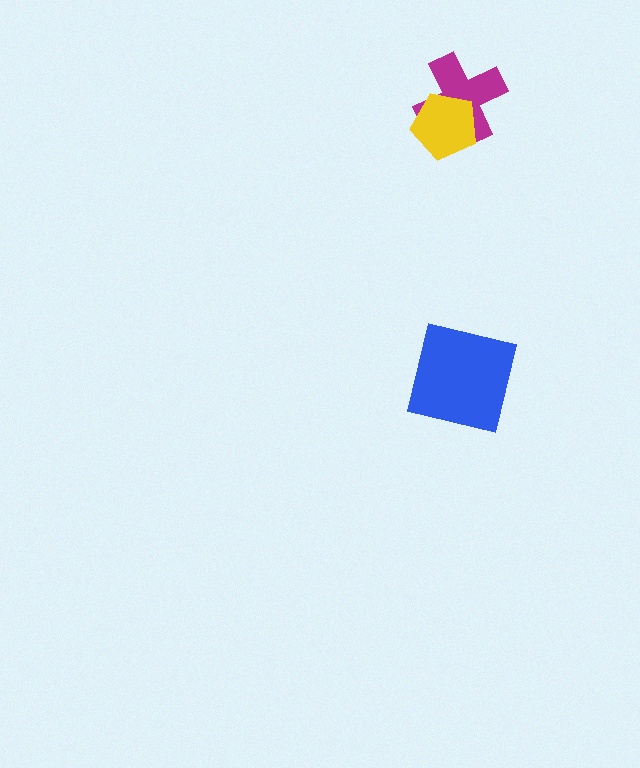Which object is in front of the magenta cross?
The yellow pentagon is in front of the magenta cross.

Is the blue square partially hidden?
No, no other shape covers it.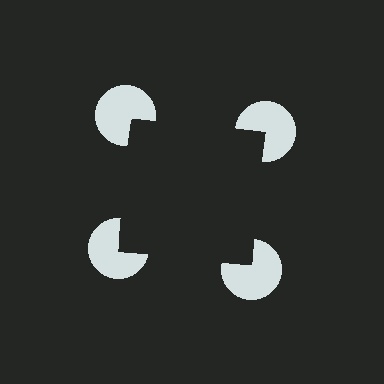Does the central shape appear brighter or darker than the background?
It typically appears slightly darker than the background, even though no actual brightness change is drawn.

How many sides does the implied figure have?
4 sides.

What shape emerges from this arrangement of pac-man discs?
An illusory square — its edges are inferred from the aligned wedge cuts in the pac-man discs, not physically drawn.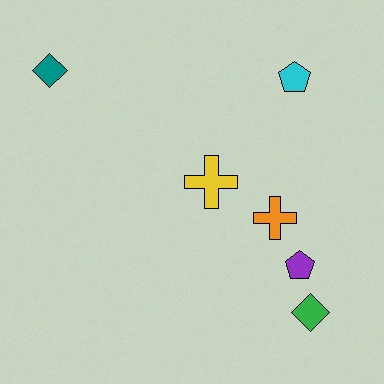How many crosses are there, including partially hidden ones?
There are 2 crosses.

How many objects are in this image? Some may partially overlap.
There are 6 objects.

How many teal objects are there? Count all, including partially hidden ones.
There is 1 teal object.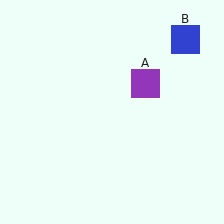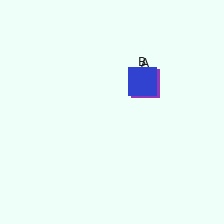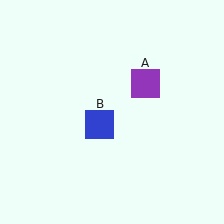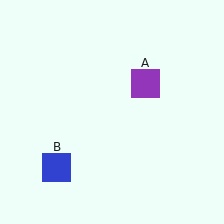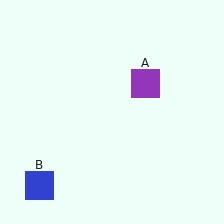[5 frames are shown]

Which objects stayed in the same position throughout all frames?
Purple square (object A) remained stationary.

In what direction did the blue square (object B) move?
The blue square (object B) moved down and to the left.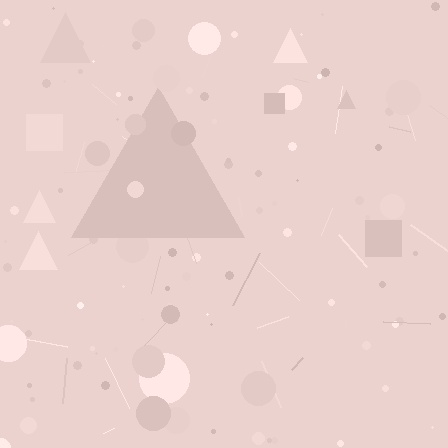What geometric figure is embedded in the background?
A triangle is embedded in the background.